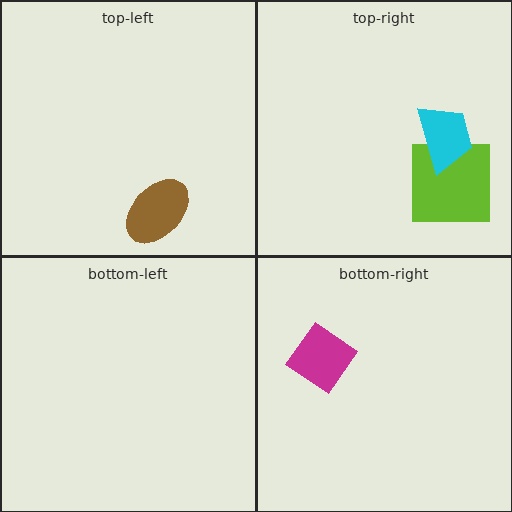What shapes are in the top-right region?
The lime square, the cyan trapezoid.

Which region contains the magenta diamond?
The bottom-right region.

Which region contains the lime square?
The top-right region.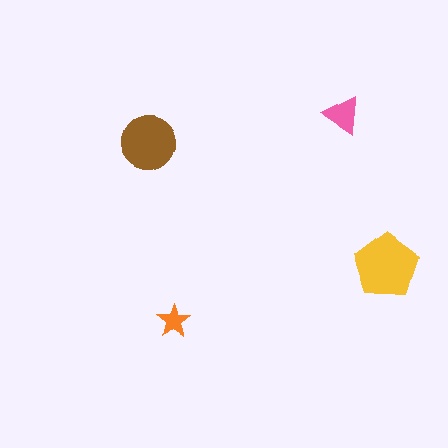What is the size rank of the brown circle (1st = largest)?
2nd.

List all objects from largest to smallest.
The yellow pentagon, the brown circle, the pink triangle, the orange star.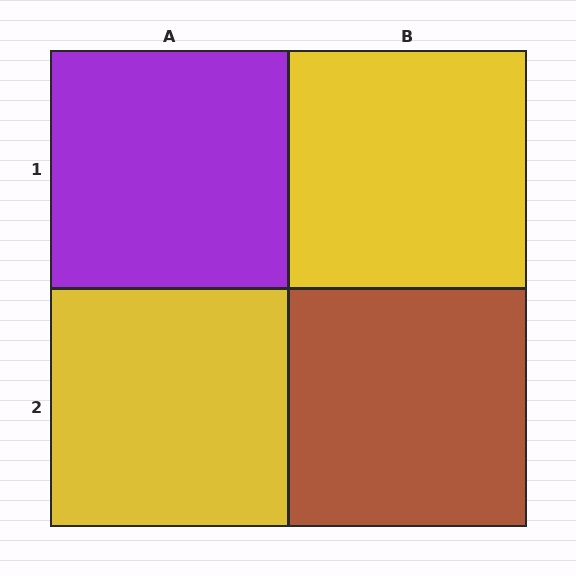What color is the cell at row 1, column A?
Purple.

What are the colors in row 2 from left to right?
Yellow, brown.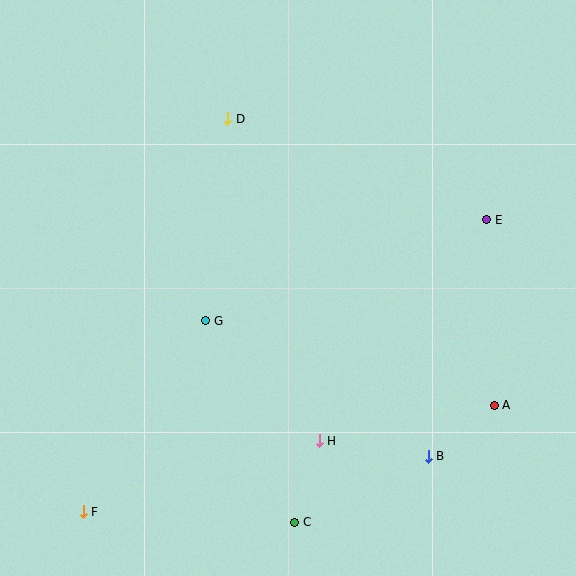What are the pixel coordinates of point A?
Point A is at (494, 405).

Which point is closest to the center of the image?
Point G at (206, 321) is closest to the center.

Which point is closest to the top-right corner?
Point E is closest to the top-right corner.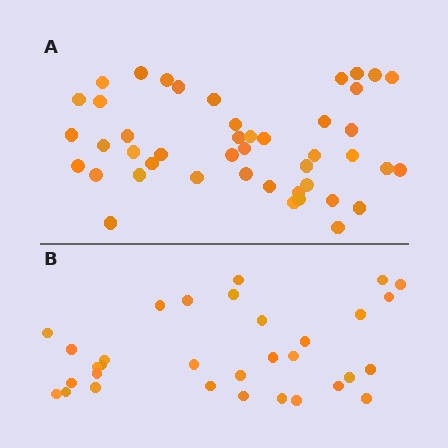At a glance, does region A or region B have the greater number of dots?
Region A (the top region) has more dots.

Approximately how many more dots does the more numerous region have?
Region A has approximately 15 more dots than region B.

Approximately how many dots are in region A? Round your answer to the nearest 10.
About 40 dots. (The exact count is 45, which rounds to 40.)